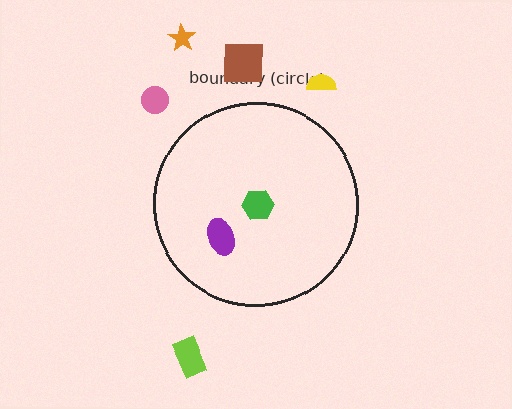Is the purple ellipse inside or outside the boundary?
Inside.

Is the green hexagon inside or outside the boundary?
Inside.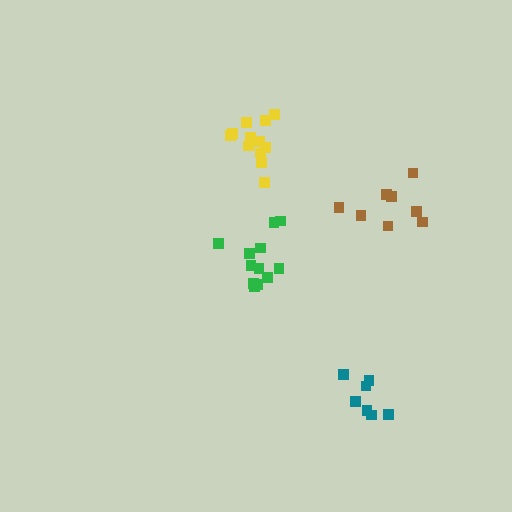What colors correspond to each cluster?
The clusters are colored: brown, green, yellow, teal.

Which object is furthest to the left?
The yellow cluster is leftmost.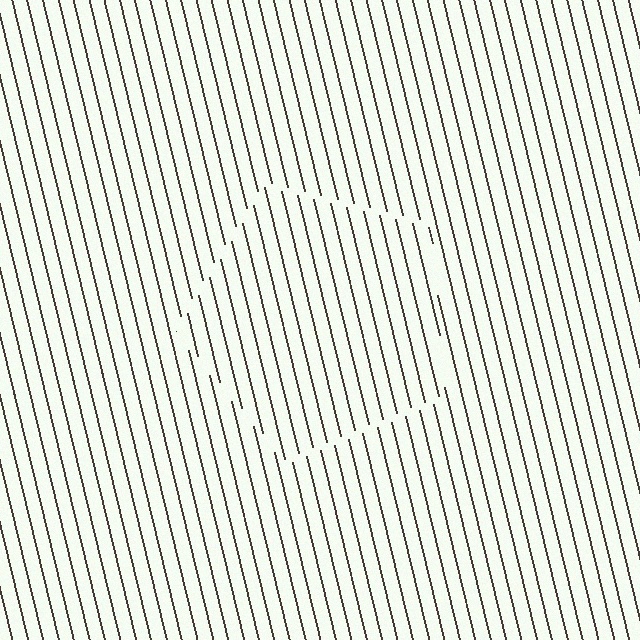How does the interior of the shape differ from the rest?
The interior of the shape contains the same grating, shifted by half a period — the contour is defined by the phase discontinuity where line-ends from the inner and outer gratings abut.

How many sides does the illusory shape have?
5 sides — the line-ends trace a pentagon.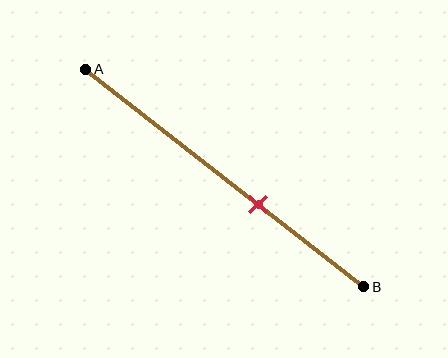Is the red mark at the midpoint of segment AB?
No, the mark is at about 60% from A, not at the 50% midpoint.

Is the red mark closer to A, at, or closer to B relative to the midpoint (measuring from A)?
The red mark is closer to point B than the midpoint of segment AB.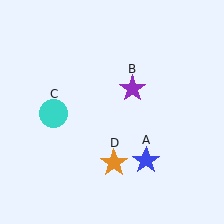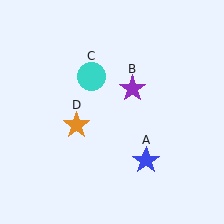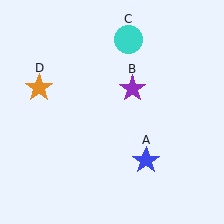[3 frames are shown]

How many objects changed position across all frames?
2 objects changed position: cyan circle (object C), orange star (object D).